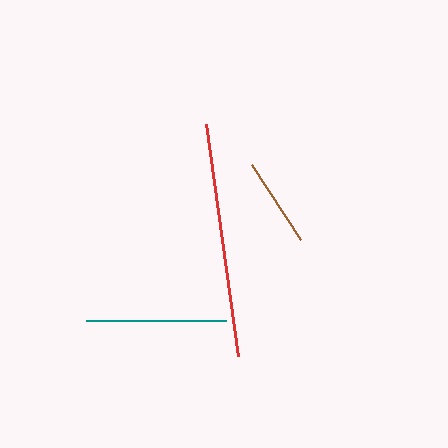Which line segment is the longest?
The red line is the longest at approximately 234 pixels.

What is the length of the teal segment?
The teal segment is approximately 141 pixels long.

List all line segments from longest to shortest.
From longest to shortest: red, teal, brown.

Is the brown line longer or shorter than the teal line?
The teal line is longer than the brown line.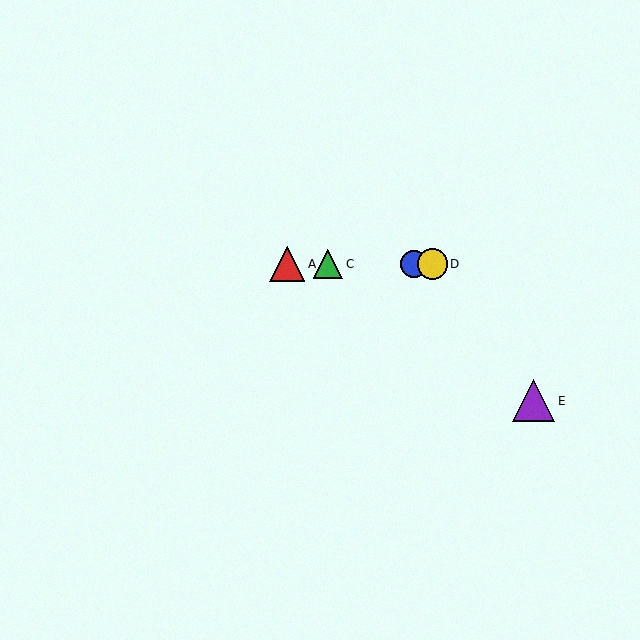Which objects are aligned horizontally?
Objects A, B, C, D are aligned horizontally.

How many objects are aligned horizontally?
4 objects (A, B, C, D) are aligned horizontally.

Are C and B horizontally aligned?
Yes, both are at y≈264.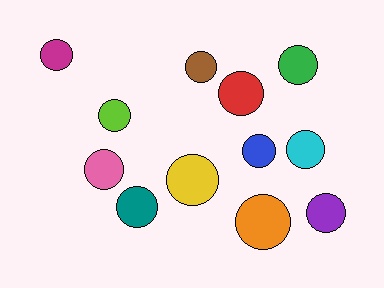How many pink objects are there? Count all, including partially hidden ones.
There is 1 pink object.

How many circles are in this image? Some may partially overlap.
There are 12 circles.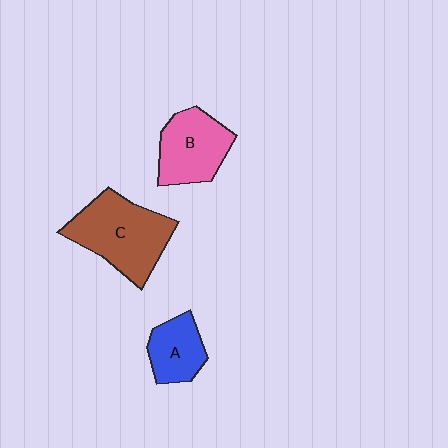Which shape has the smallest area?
Shape A (blue).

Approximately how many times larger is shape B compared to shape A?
Approximately 1.4 times.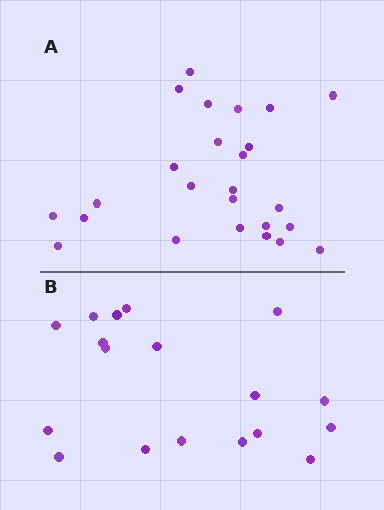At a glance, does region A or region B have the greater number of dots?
Region A (the top region) has more dots.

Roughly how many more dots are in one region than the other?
Region A has roughly 8 or so more dots than region B.